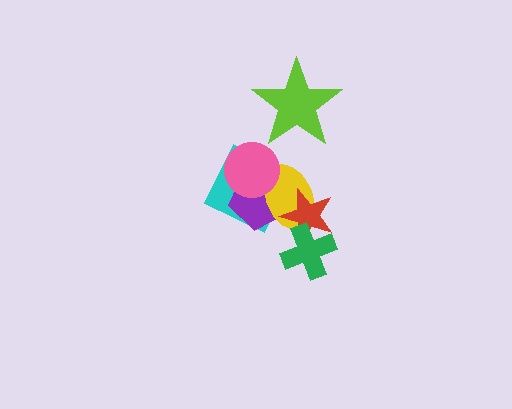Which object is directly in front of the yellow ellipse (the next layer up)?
The red star is directly in front of the yellow ellipse.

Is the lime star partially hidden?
No, no other shape covers it.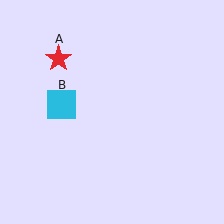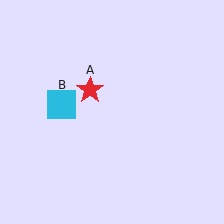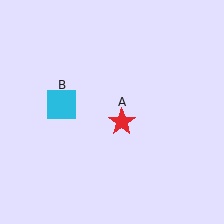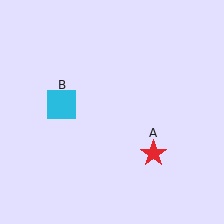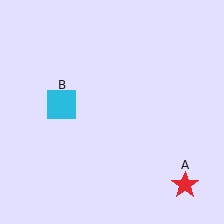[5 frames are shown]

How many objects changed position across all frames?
1 object changed position: red star (object A).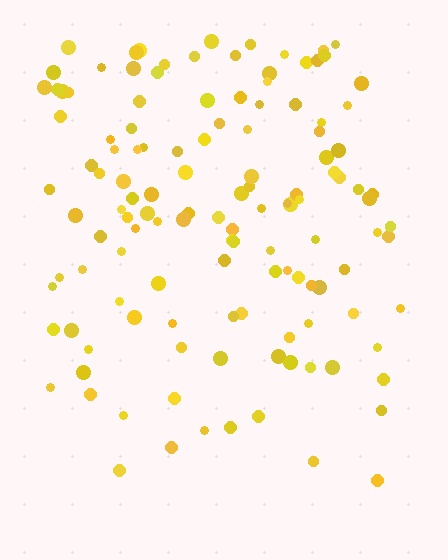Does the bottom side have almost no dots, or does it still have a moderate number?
Still a moderate number, just noticeably fewer than the top.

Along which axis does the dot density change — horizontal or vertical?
Vertical.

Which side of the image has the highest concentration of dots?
The top.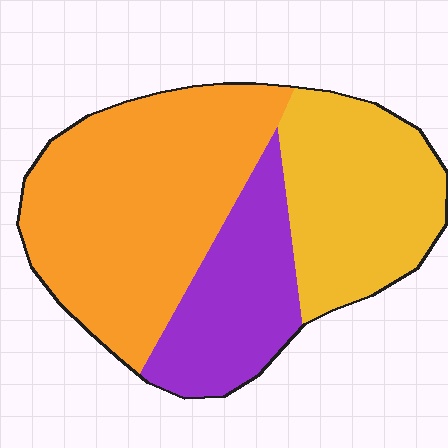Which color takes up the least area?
Purple, at roughly 25%.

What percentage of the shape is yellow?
Yellow covers about 30% of the shape.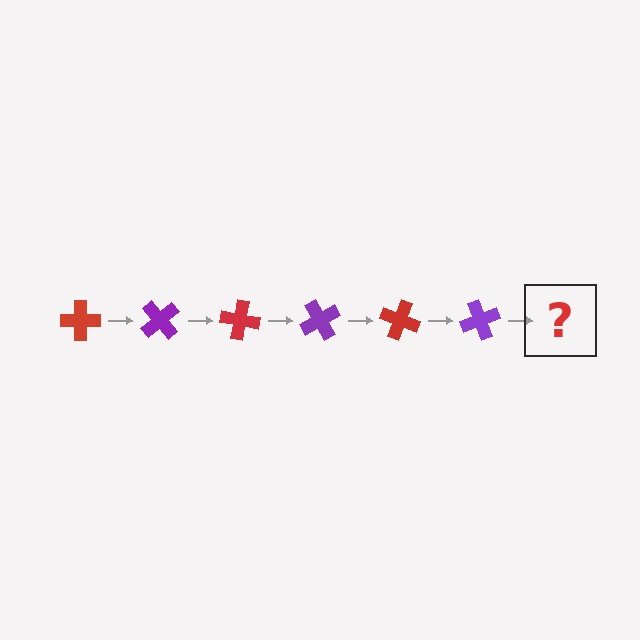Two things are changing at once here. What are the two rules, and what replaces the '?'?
The two rules are that it rotates 50 degrees each step and the color cycles through red and purple. The '?' should be a red cross, rotated 300 degrees from the start.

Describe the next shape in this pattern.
It should be a red cross, rotated 300 degrees from the start.